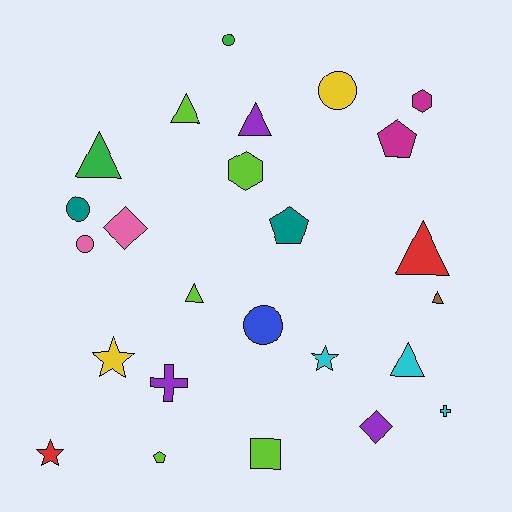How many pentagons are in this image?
There are 3 pentagons.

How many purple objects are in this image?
There are 3 purple objects.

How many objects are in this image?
There are 25 objects.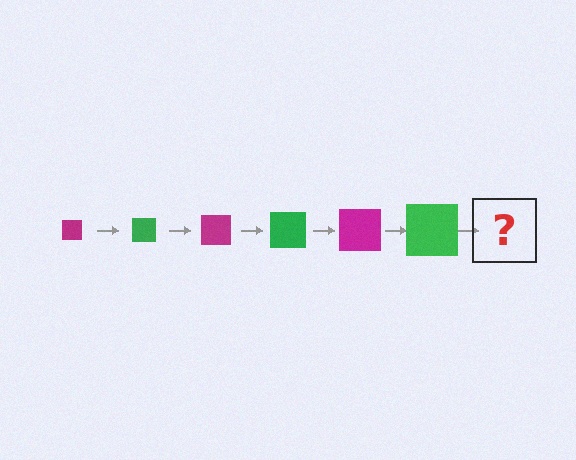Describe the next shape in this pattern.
It should be a magenta square, larger than the previous one.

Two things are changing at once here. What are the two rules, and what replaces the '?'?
The two rules are that the square grows larger each step and the color cycles through magenta and green. The '?' should be a magenta square, larger than the previous one.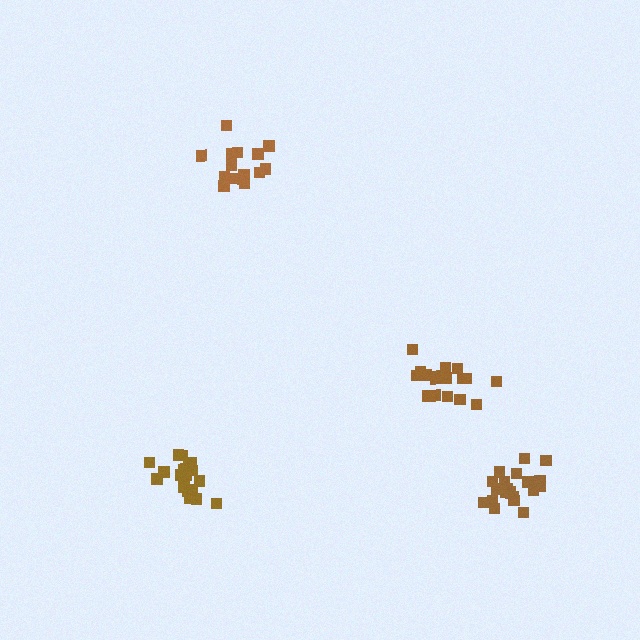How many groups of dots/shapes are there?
There are 4 groups.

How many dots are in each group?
Group 1: 18 dots, Group 2: 21 dots, Group 3: 15 dots, Group 4: 21 dots (75 total).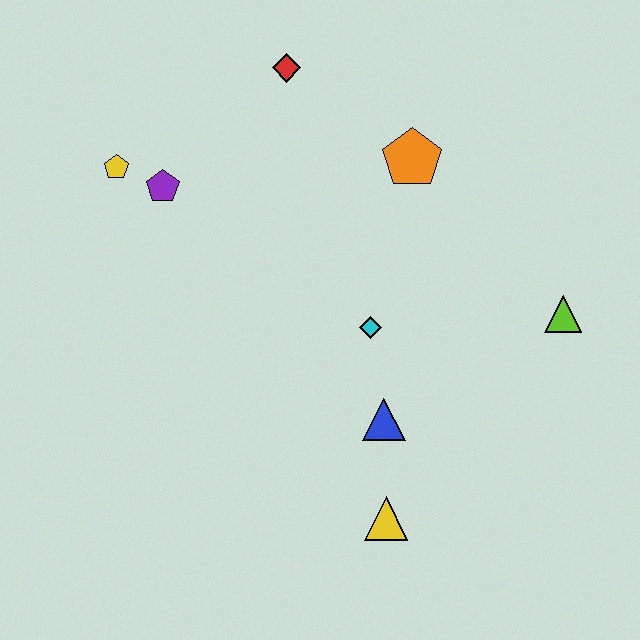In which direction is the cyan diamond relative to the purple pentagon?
The cyan diamond is to the right of the purple pentagon.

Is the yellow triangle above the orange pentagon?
No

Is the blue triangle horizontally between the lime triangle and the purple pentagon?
Yes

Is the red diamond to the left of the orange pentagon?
Yes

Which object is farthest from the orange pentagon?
The yellow triangle is farthest from the orange pentagon.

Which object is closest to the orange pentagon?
The red diamond is closest to the orange pentagon.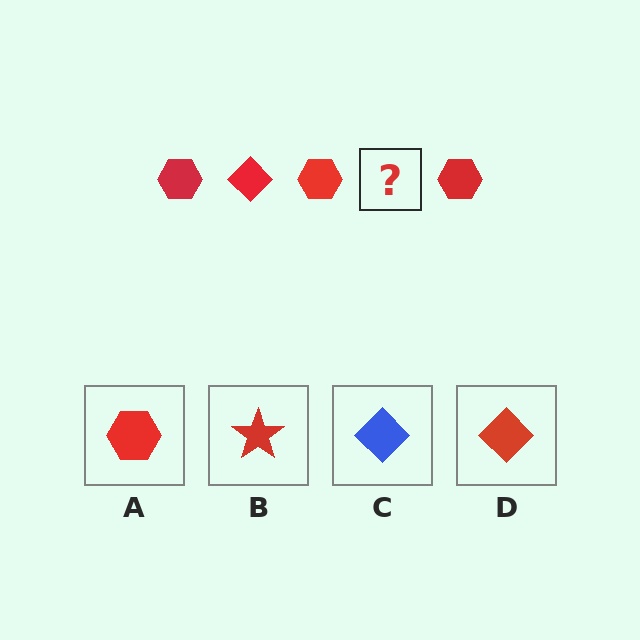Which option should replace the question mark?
Option D.